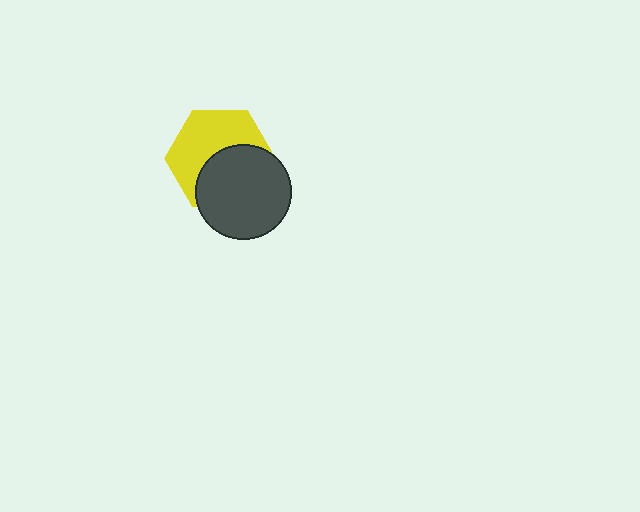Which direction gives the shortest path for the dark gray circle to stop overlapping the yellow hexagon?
Moving down gives the shortest separation.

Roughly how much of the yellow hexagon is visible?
About half of it is visible (roughly 54%).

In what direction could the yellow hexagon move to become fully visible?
The yellow hexagon could move up. That would shift it out from behind the dark gray circle entirely.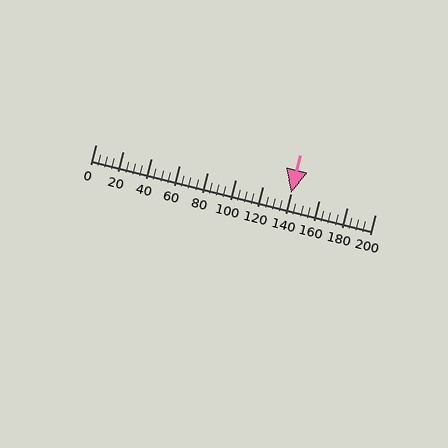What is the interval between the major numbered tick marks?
The major tick marks are spaced 20 units apart.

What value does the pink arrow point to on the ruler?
The pink arrow points to approximately 140.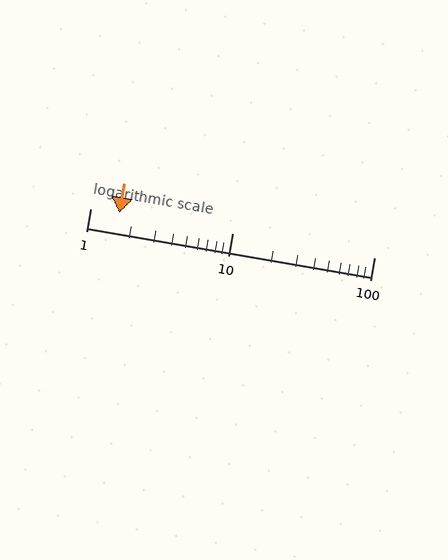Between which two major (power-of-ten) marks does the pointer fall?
The pointer is between 1 and 10.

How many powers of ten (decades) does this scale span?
The scale spans 2 decades, from 1 to 100.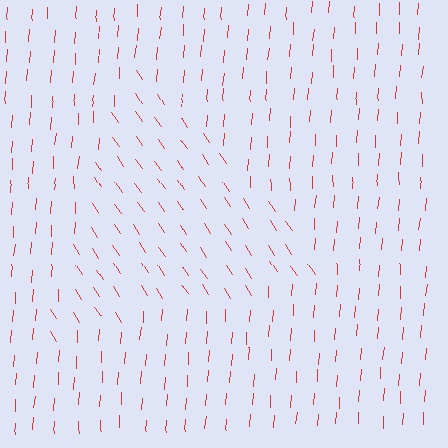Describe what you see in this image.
The image is filled with small red line segments. A triangle region in the image has lines oriented differently from the surrounding lines, creating a visible texture boundary.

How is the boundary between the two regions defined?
The boundary is defined purely by a change in line orientation (approximately 38 degrees difference). All lines are the same color and thickness.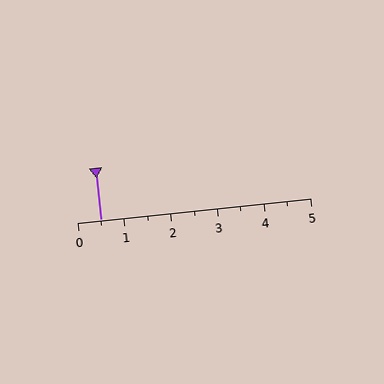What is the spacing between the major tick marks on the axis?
The major ticks are spaced 1 apart.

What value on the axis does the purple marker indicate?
The marker indicates approximately 0.5.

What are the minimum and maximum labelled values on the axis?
The axis runs from 0 to 5.